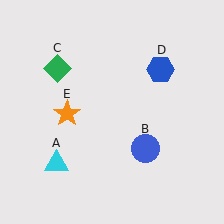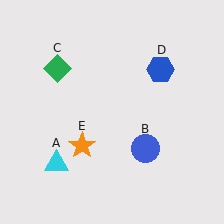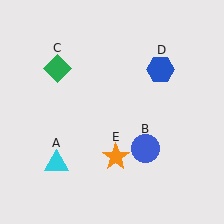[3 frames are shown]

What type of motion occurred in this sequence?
The orange star (object E) rotated counterclockwise around the center of the scene.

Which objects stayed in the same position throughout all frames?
Cyan triangle (object A) and blue circle (object B) and green diamond (object C) and blue hexagon (object D) remained stationary.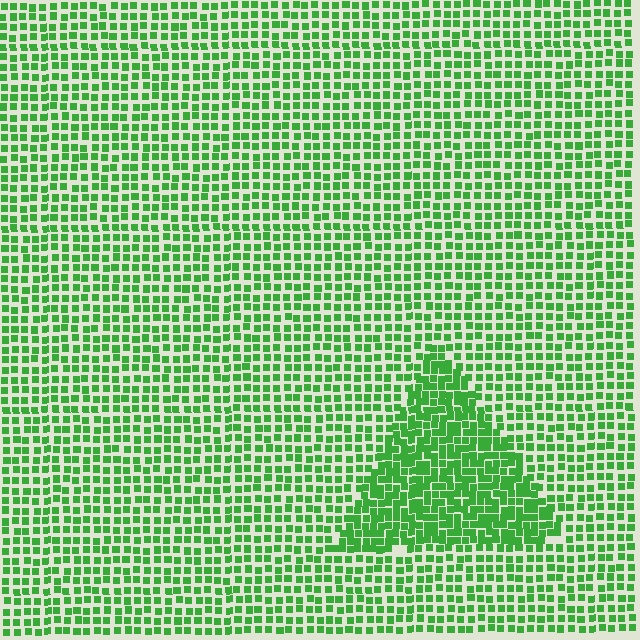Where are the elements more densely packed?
The elements are more densely packed inside the triangle boundary.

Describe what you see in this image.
The image contains small green elements arranged at two different densities. A triangle-shaped region is visible where the elements are more densely packed than the surrounding area.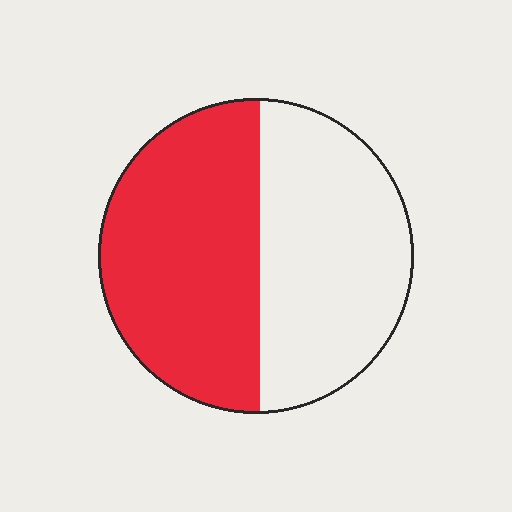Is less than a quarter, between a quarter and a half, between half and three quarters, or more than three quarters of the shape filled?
Between half and three quarters.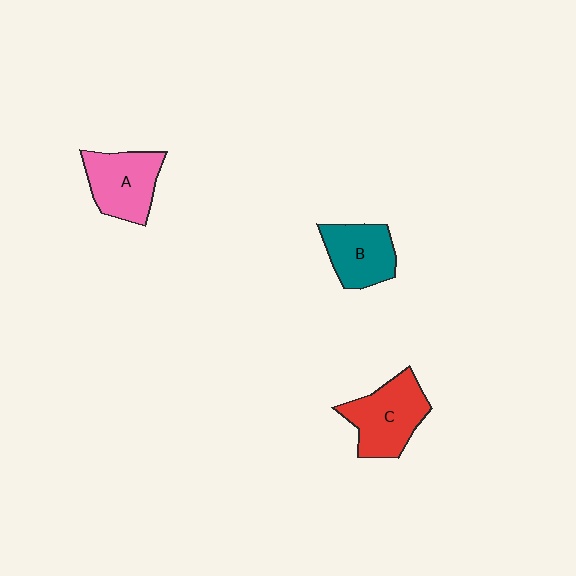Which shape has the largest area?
Shape C (red).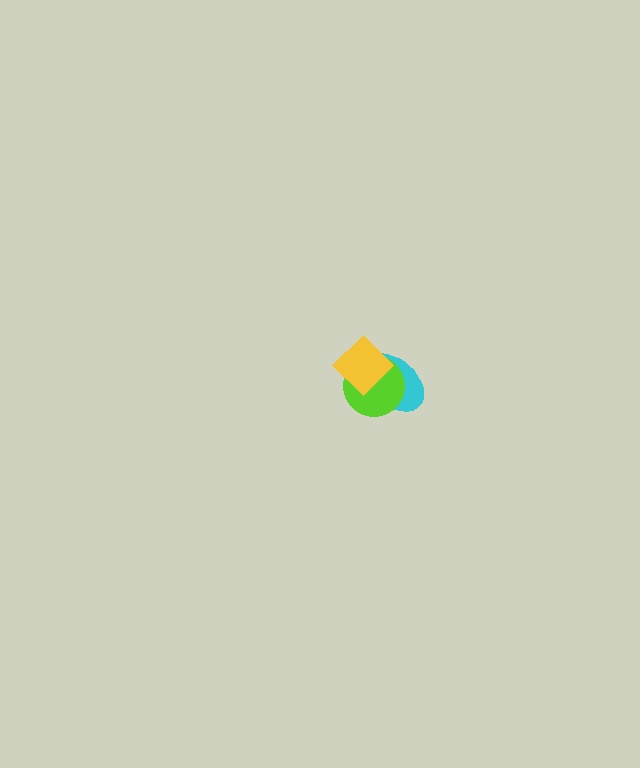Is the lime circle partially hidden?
Yes, it is partially covered by another shape.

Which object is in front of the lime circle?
The yellow diamond is in front of the lime circle.